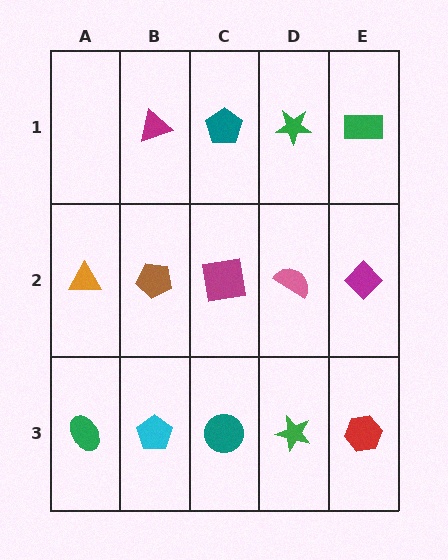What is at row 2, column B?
A brown pentagon.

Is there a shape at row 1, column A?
No, that cell is empty.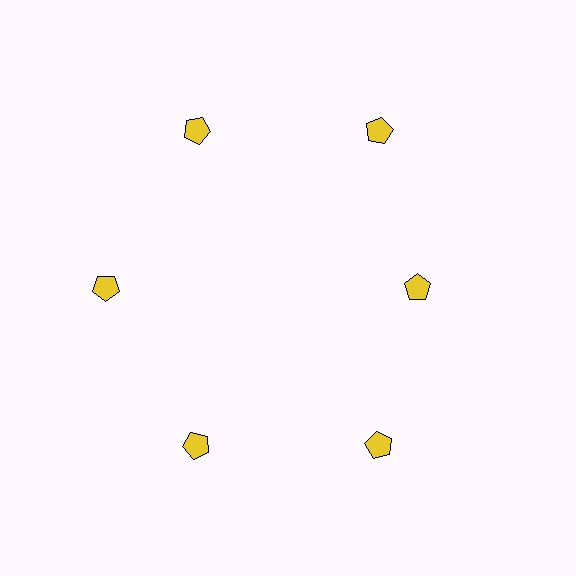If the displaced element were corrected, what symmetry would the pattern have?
It would have 6-fold rotational symmetry — the pattern would map onto itself every 60 degrees.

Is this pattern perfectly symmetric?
No. The 6 yellow pentagons are arranged in a ring, but one element near the 3 o'clock position is pulled inward toward the center, breaking the 6-fold rotational symmetry.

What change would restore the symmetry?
The symmetry would be restored by moving it outward, back onto the ring so that all 6 pentagons sit at equal angles and equal distance from the center.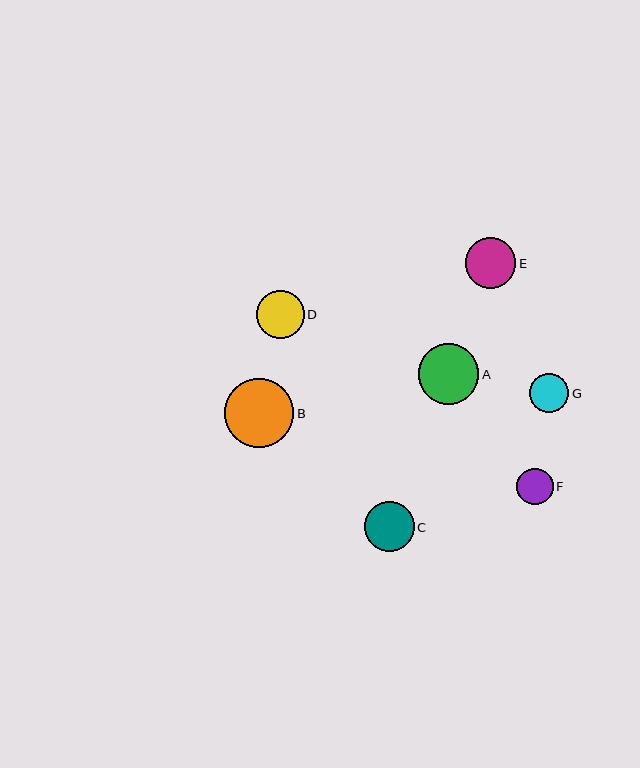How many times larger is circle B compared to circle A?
Circle B is approximately 1.1 times the size of circle A.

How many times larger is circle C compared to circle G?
Circle C is approximately 1.3 times the size of circle G.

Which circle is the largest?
Circle B is the largest with a size of approximately 70 pixels.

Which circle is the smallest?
Circle F is the smallest with a size of approximately 37 pixels.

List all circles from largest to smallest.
From largest to smallest: B, A, E, C, D, G, F.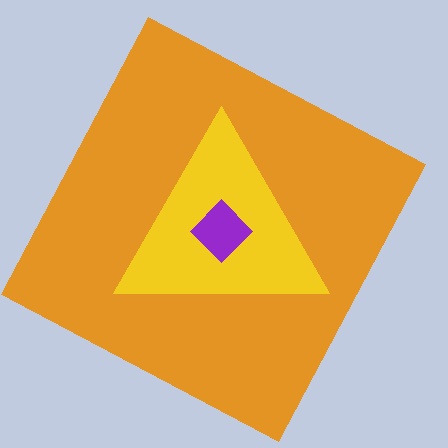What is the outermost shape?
The orange square.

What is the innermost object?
The purple diamond.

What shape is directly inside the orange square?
The yellow triangle.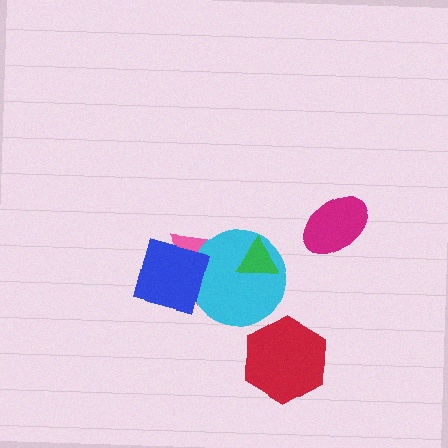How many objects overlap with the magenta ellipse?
0 objects overlap with the magenta ellipse.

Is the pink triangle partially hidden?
Yes, it is partially covered by another shape.